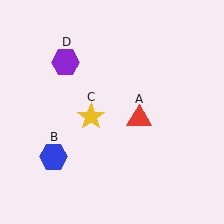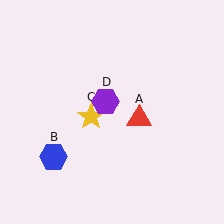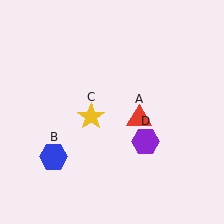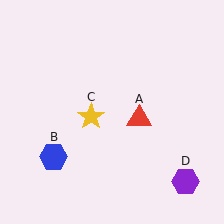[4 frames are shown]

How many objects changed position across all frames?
1 object changed position: purple hexagon (object D).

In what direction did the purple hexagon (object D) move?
The purple hexagon (object D) moved down and to the right.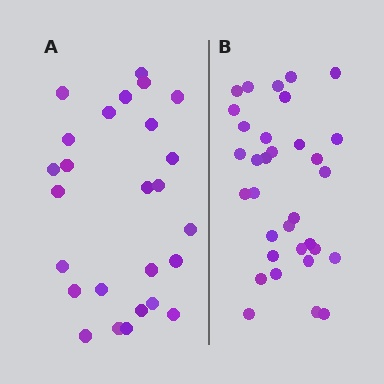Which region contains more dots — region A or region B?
Region B (the right region) has more dots.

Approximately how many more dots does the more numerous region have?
Region B has roughly 8 or so more dots than region A.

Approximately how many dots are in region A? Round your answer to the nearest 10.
About 30 dots. (The exact count is 26, which rounds to 30.)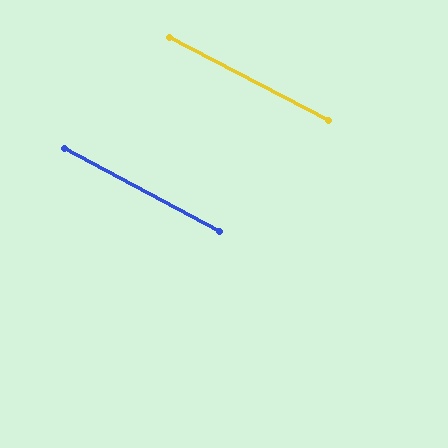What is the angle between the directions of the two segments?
Approximately 1 degree.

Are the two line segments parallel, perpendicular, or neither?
Parallel — their directions differ by only 0.5°.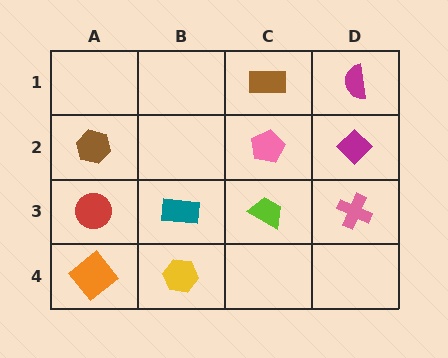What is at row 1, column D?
A magenta semicircle.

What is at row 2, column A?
A brown hexagon.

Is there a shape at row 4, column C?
No, that cell is empty.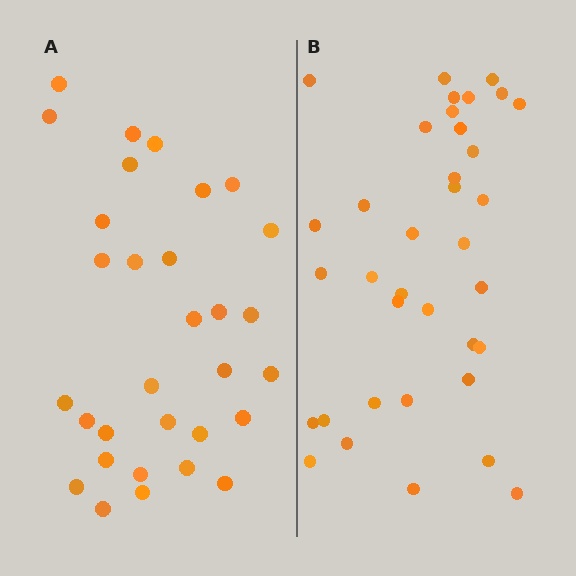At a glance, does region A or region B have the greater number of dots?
Region B (the right region) has more dots.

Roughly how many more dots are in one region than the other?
Region B has about 5 more dots than region A.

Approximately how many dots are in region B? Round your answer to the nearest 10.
About 40 dots. (The exact count is 36, which rounds to 40.)